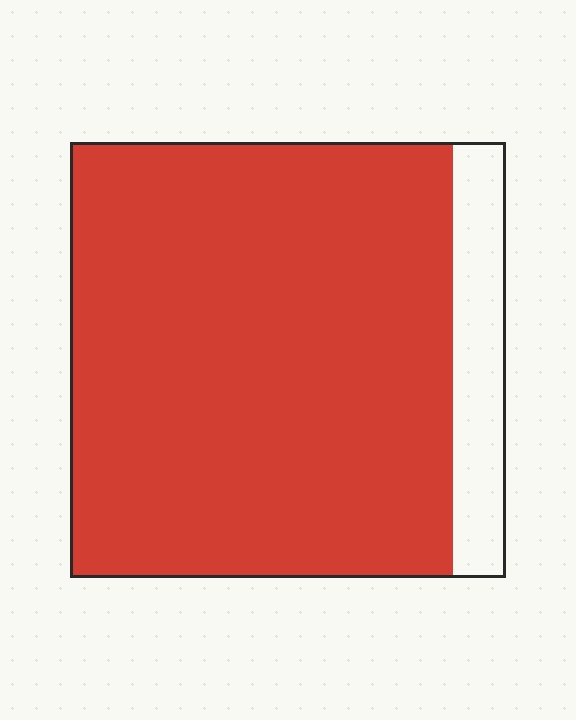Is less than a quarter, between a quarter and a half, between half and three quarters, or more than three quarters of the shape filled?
More than three quarters.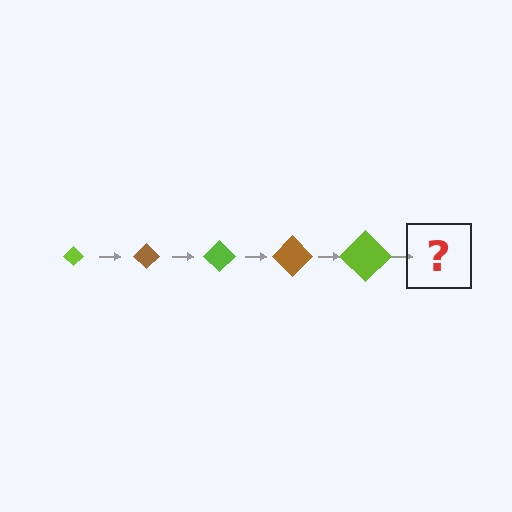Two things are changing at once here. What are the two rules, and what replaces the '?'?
The two rules are that the diamond grows larger each step and the color cycles through lime and brown. The '?' should be a brown diamond, larger than the previous one.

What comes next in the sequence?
The next element should be a brown diamond, larger than the previous one.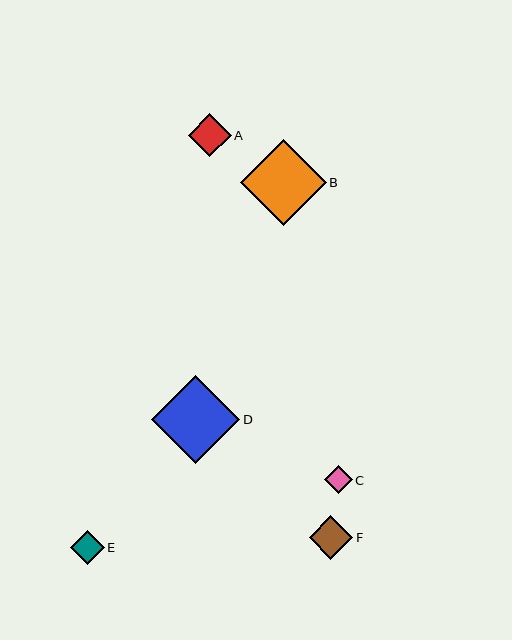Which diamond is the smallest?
Diamond C is the smallest with a size of approximately 28 pixels.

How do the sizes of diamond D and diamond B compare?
Diamond D and diamond B are approximately the same size.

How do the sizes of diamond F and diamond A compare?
Diamond F and diamond A are approximately the same size.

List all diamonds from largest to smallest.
From largest to smallest: D, B, F, A, E, C.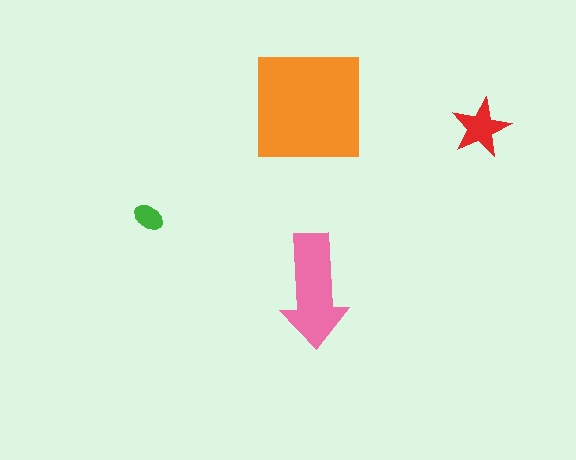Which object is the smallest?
The green ellipse.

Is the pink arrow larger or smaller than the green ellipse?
Larger.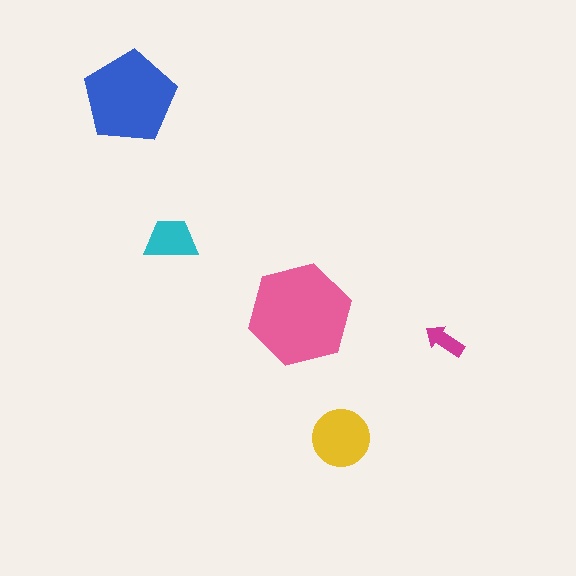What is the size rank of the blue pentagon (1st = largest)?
2nd.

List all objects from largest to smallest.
The pink hexagon, the blue pentagon, the yellow circle, the cyan trapezoid, the magenta arrow.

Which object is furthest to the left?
The blue pentagon is leftmost.